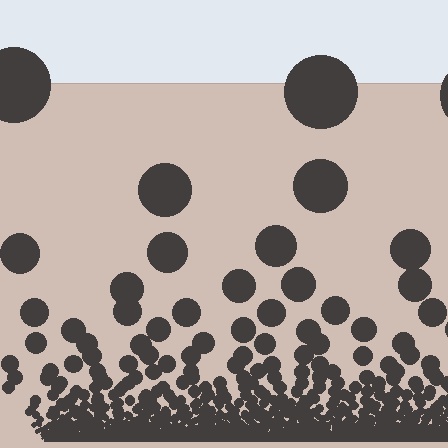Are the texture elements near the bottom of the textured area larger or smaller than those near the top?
Smaller. The gradient is inverted — elements near the bottom are smaller and denser.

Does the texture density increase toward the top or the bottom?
Density increases toward the bottom.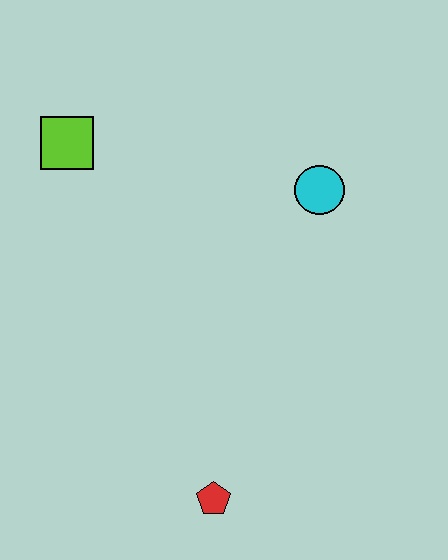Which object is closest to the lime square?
The cyan circle is closest to the lime square.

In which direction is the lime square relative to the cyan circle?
The lime square is to the left of the cyan circle.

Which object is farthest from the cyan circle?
The red pentagon is farthest from the cyan circle.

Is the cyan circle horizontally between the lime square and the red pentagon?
No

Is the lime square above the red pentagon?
Yes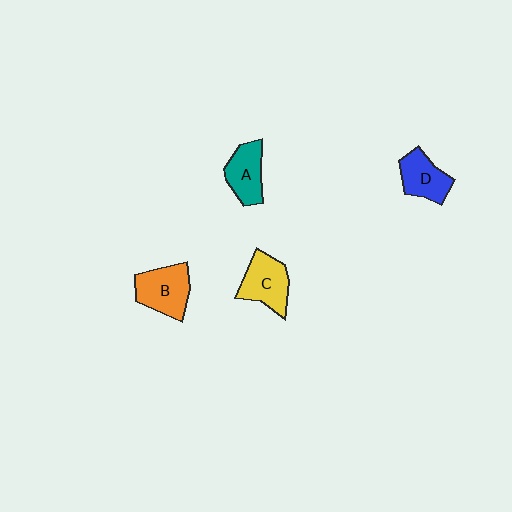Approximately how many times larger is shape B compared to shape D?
Approximately 1.2 times.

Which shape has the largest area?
Shape B (orange).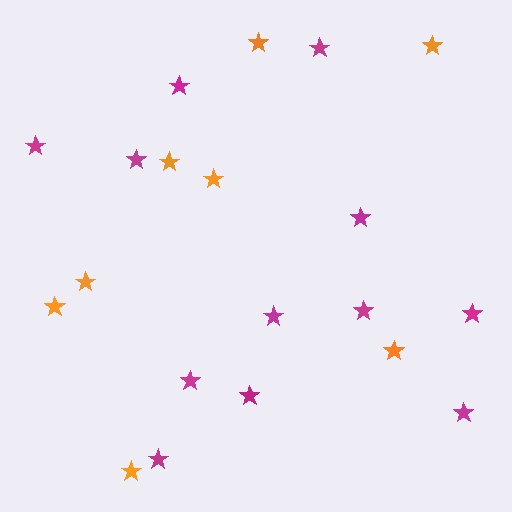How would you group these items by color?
There are 2 groups: one group of orange stars (8) and one group of magenta stars (12).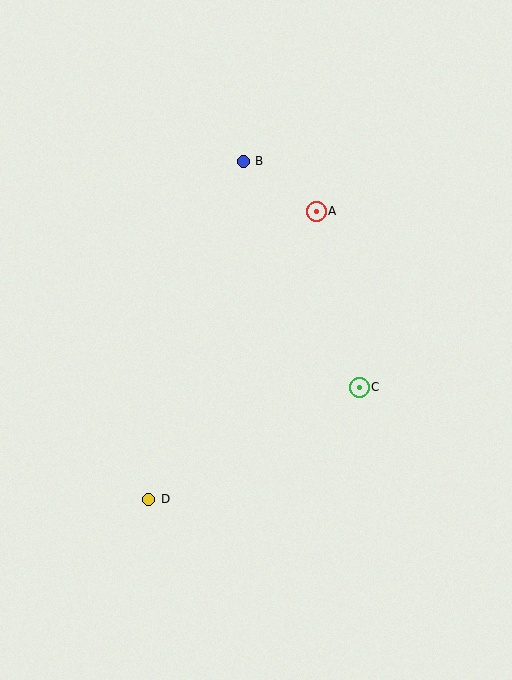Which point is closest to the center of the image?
Point C at (359, 387) is closest to the center.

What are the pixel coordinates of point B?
Point B is at (243, 161).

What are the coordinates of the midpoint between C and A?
The midpoint between C and A is at (338, 299).